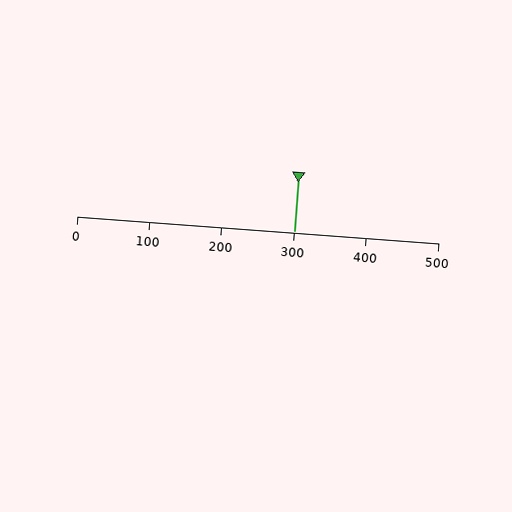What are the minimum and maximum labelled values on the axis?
The axis runs from 0 to 500.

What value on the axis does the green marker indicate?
The marker indicates approximately 300.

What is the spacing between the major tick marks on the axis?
The major ticks are spaced 100 apart.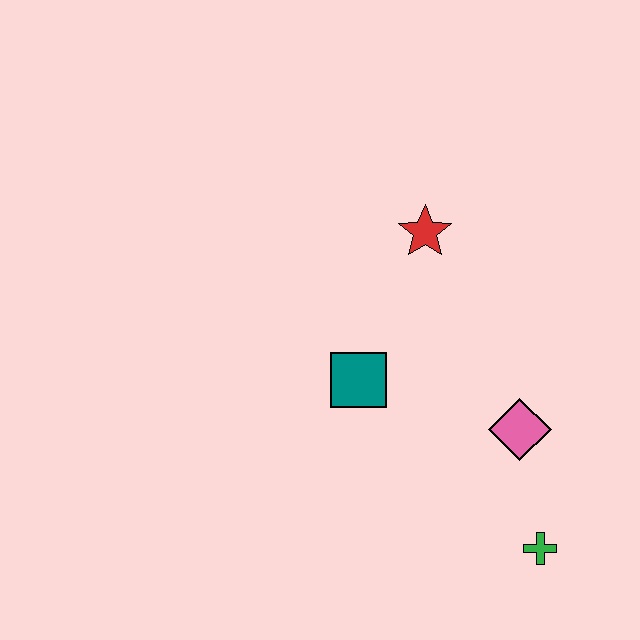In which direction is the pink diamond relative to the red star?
The pink diamond is below the red star.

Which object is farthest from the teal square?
The green cross is farthest from the teal square.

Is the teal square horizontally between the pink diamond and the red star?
No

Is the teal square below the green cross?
No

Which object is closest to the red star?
The teal square is closest to the red star.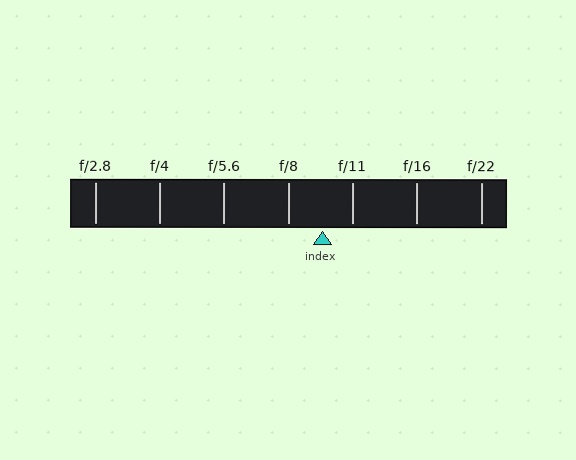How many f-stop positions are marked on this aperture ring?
There are 7 f-stop positions marked.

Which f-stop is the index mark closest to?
The index mark is closest to f/11.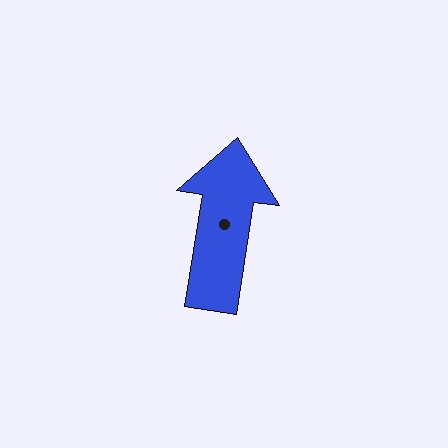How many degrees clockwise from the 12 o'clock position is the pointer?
Approximately 9 degrees.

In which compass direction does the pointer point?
North.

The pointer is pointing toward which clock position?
Roughly 12 o'clock.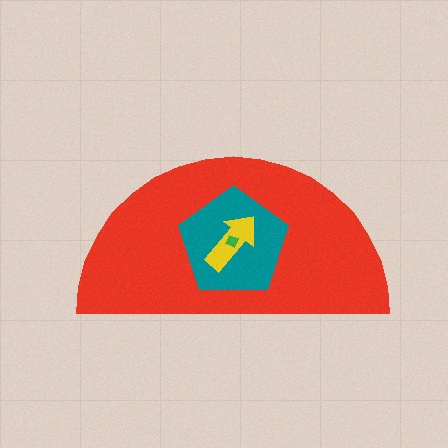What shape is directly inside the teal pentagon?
The yellow arrow.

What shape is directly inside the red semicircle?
The teal pentagon.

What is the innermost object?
The green diamond.